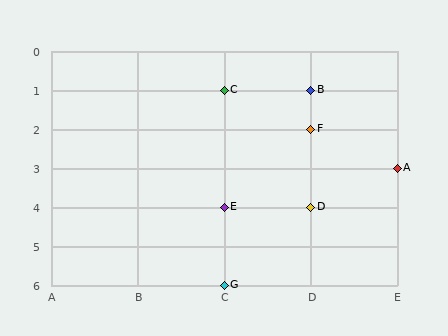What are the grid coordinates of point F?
Point F is at grid coordinates (D, 2).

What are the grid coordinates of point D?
Point D is at grid coordinates (D, 4).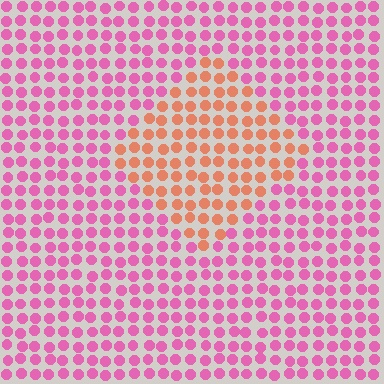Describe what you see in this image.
The image is filled with small pink elements in a uniform arrangement. A diamond-shaped region is visible where the elements are tinted to a slightly different hue, forming a subtle color boundary.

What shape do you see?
I see a diamond.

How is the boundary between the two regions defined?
The boundary is defined purely by a slight shift in hue (about 51 degrees). Spacing, size, and orientation are identical on both sides.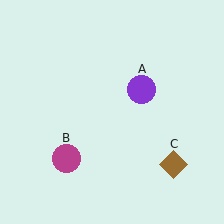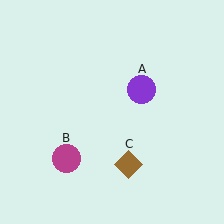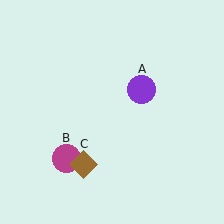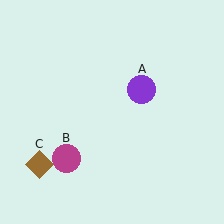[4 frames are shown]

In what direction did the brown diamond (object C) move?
The brown diamond (object C) moved left.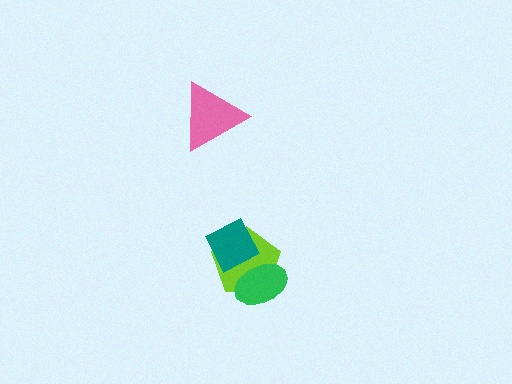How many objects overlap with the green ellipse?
2 objects overlap with the green ellipse.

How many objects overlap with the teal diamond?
2 objects overlap with the teal diamond.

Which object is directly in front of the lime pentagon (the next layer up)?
The green ellipse is directly in front of the lime pentagon.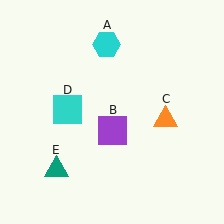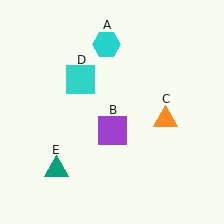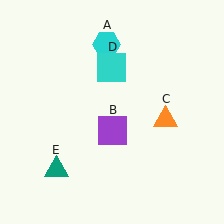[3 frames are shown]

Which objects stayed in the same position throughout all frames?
Cyan hexagon (object A) and purple square (object B) and orange triangle (object C) and teal triangle (object E) remained stationary.